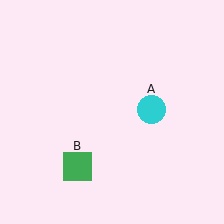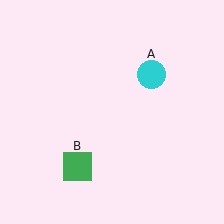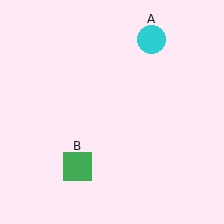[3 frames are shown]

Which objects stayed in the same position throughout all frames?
Green square (object B) remained stationary.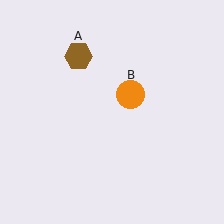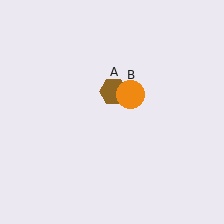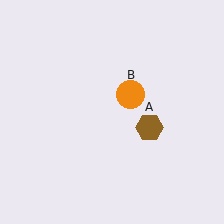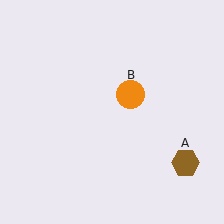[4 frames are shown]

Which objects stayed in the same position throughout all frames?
Orange circle (object B) remained stationary.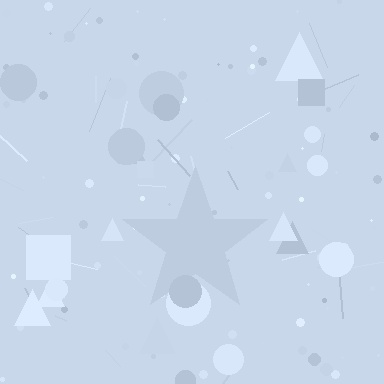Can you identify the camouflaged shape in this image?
The camouflaged shape is a star.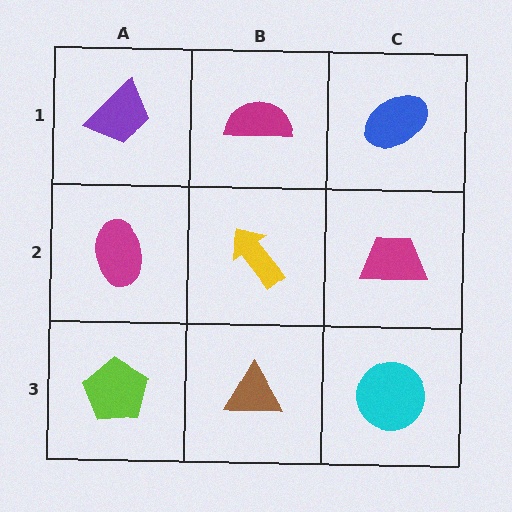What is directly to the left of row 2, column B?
A magenta ellipse.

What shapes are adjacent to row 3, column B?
A yellow arrow (row 2, column B), a lime pentagon (row 3, column A), a cyan circle (row 3, column C).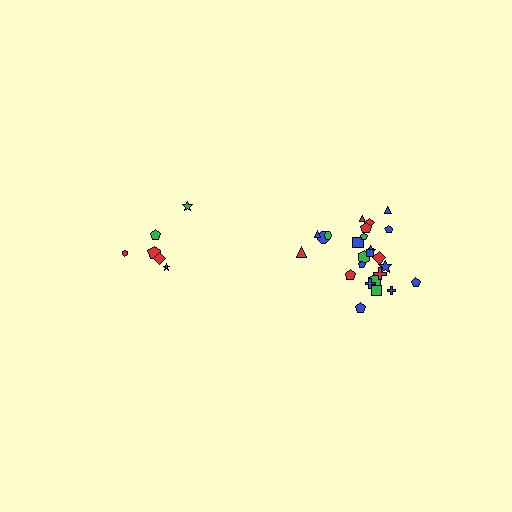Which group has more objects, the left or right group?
The right group.